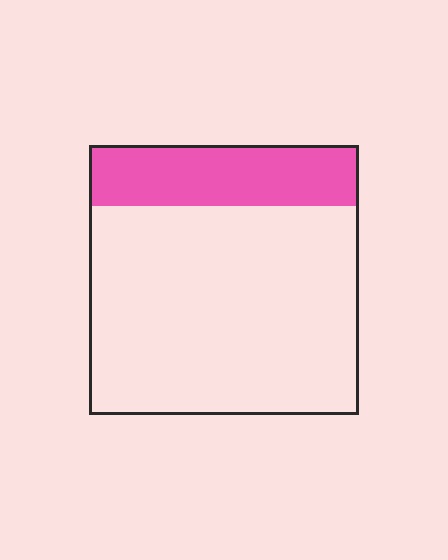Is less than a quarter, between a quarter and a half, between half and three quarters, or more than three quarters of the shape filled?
Less than a quarter.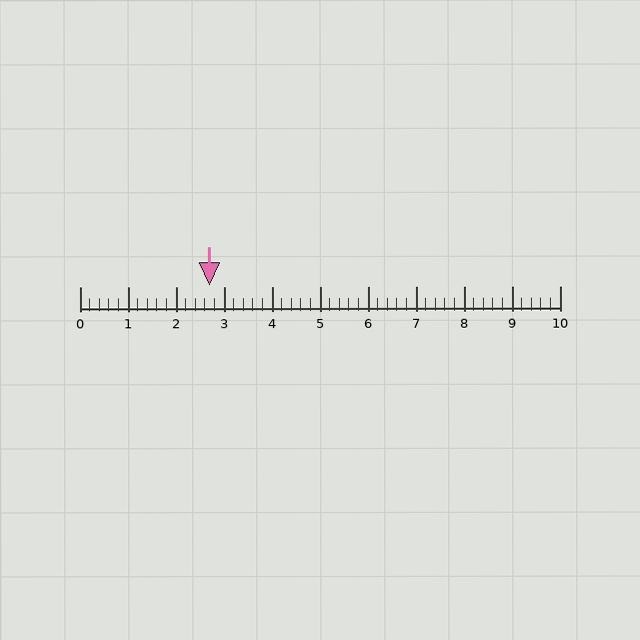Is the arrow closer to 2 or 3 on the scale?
The arrow is closer to 3.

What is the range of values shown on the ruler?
The ruler shows values from 0 to 10.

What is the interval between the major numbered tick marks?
The major tick marks are spaced 1 units apart.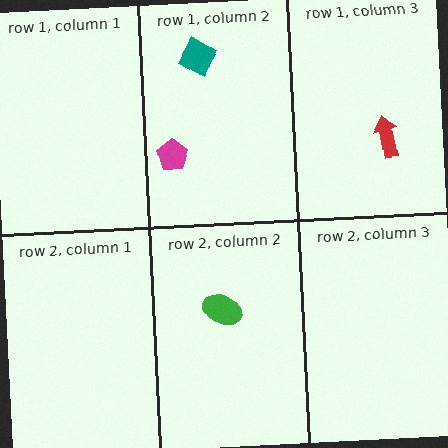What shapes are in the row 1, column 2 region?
The teal diamond, the magenta pentagon.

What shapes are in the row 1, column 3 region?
The red arrow.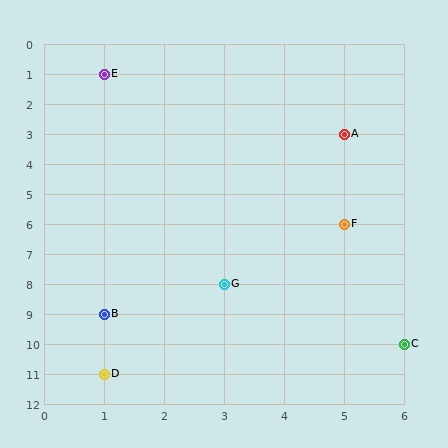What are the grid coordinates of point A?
Point A is at grid coordinates (5, 3).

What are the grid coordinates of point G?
Point G is at grid coordinates (3, 8).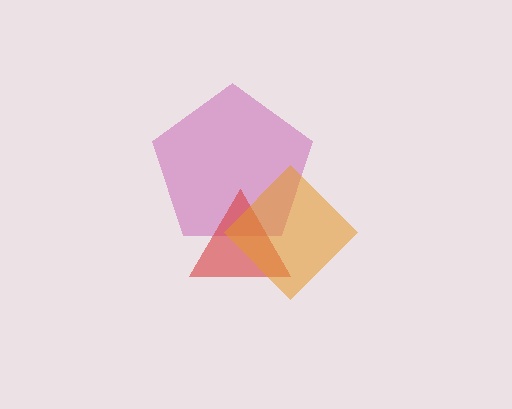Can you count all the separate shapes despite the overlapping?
Yes, there are 3 separate shapes.